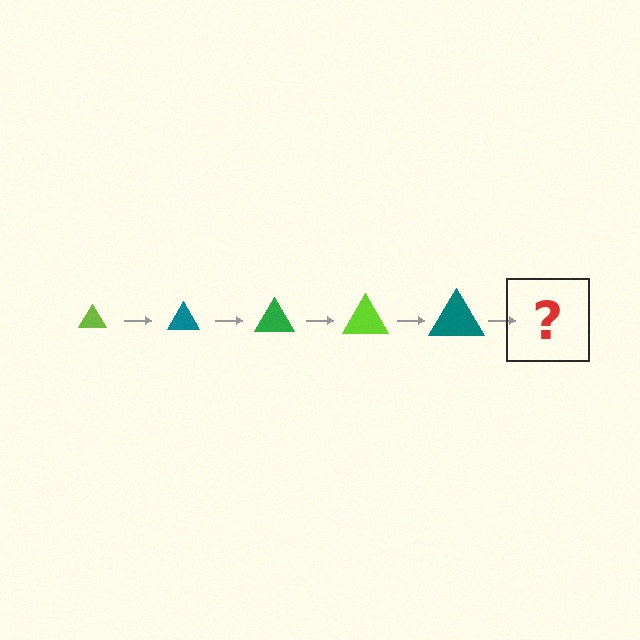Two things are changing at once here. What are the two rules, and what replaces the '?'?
The two rules are that the triangle grows larger each step and the color cycles through lime, teal, and green. The '?' should be a green triangle, larger than the previous one.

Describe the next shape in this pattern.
It should be a green triangle, larger than the previous one.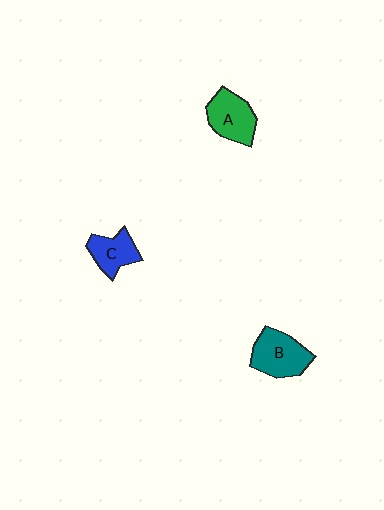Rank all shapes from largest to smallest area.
From largest to smallest: B (teal), A (green), C (blue).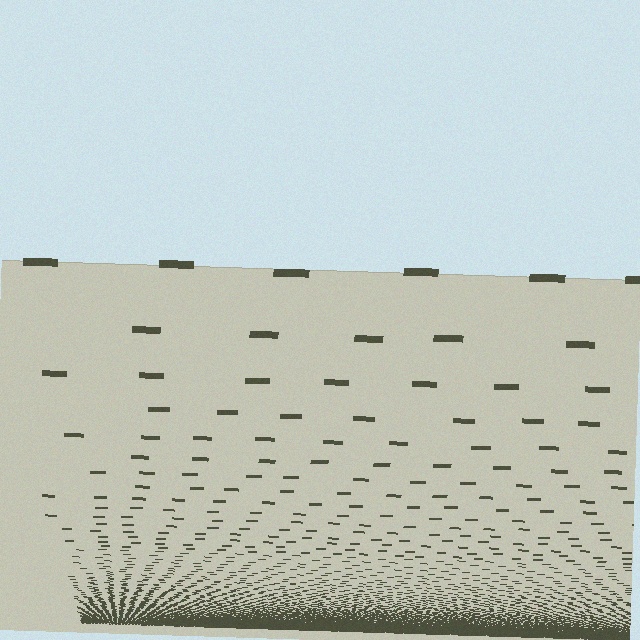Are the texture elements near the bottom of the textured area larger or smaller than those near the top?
Smaller. The gradient is inverted — elements near the bottom are smaller and denser.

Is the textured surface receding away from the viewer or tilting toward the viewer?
The surface appears to tilt toward the viewer. Texture elements get larger and sparser toward the top.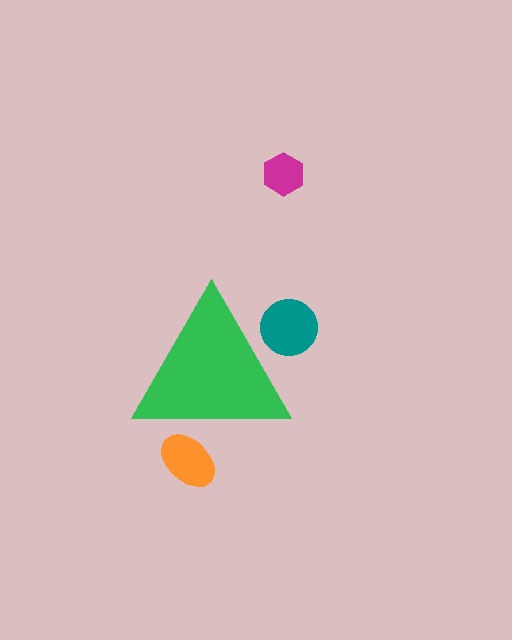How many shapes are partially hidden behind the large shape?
2 shapes are partially hidden.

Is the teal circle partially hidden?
Yes, the teal circle is partially hidden behind the green triangle.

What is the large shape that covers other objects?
A green triangle.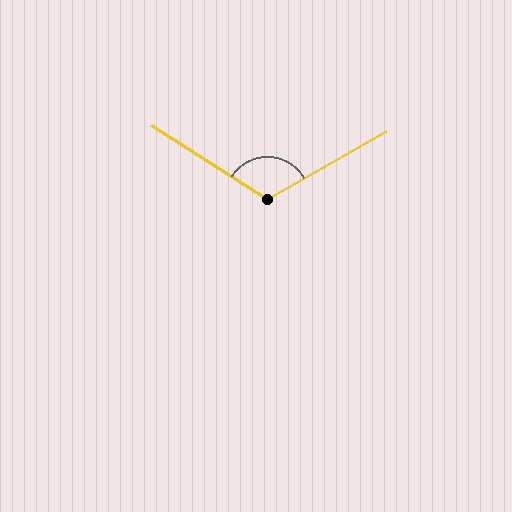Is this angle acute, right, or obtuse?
It is obtuse.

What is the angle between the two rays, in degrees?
Approximately 118 degrees.